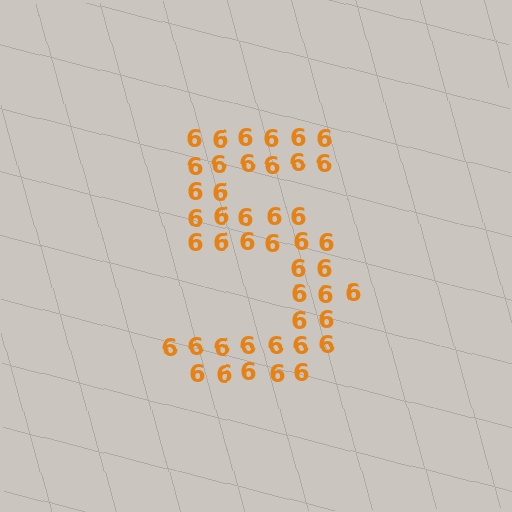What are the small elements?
The small elements are digit 6's.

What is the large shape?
The large shape is the digit 5.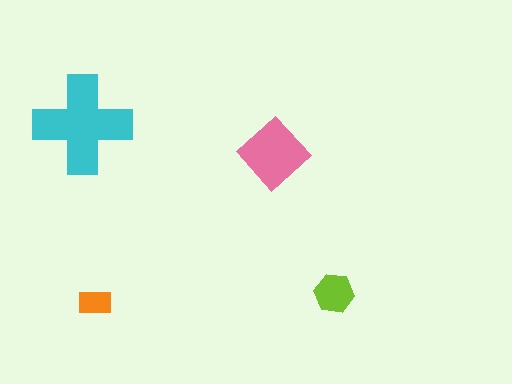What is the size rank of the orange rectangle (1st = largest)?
4th.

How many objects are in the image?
There are 4 objects in the image.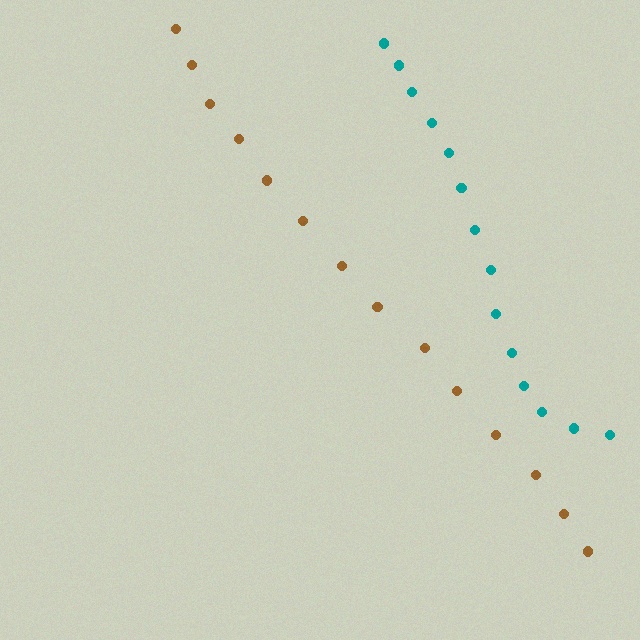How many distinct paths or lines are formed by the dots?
There are 2 distinct paths.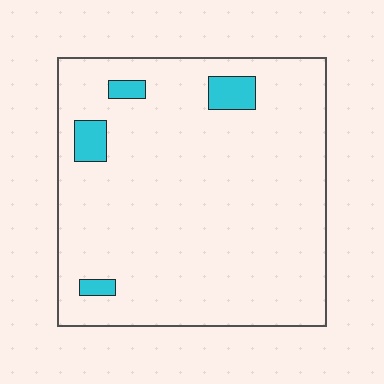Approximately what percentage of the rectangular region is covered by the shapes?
Approximately 5%.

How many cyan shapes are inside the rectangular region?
4.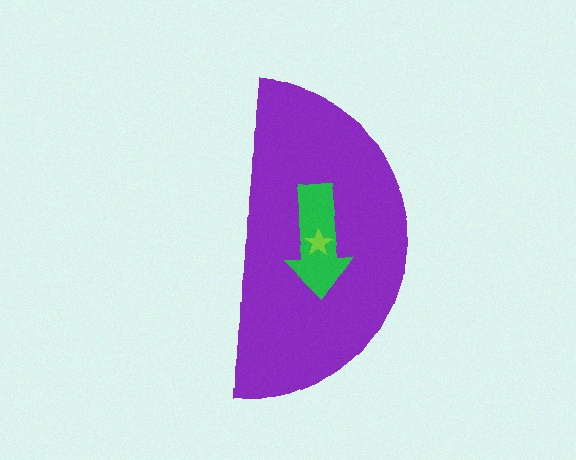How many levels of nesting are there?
3.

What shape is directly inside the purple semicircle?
The green arrow.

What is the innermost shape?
The lime star.